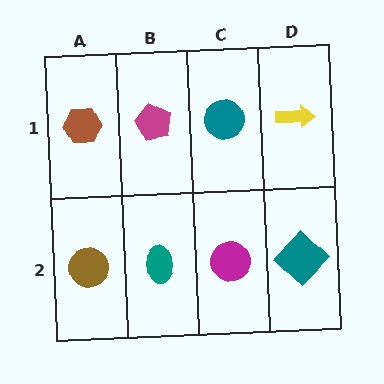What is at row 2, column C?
A magenta circle.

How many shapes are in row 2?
4 shapes.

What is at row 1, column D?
A yellow arrow.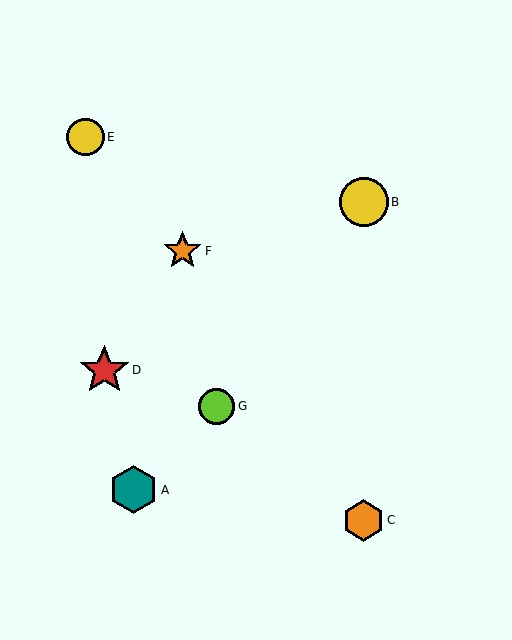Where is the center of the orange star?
The center of the orange star is at (183, 251).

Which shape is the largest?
The red star (labeled D) is the largest.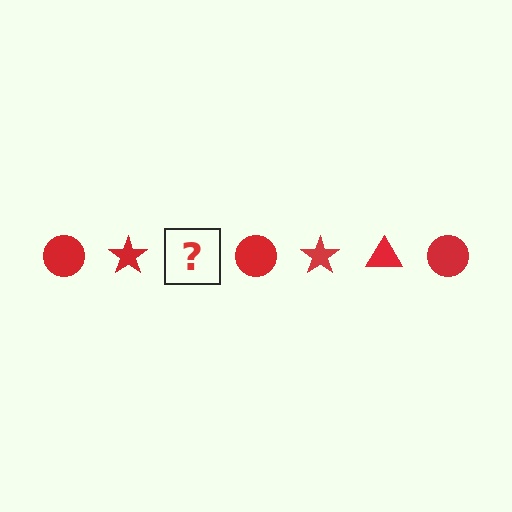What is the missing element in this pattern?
The missing element is a red triangle.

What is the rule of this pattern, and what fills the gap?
The rule is that the pattern cycles through circle, star, triangle shapes in red. The gap should be filled with a red triangle.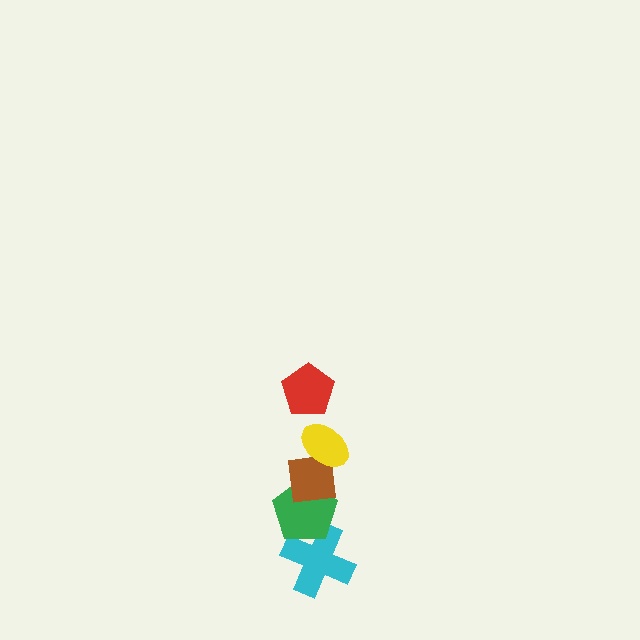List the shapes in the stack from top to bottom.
From top to bottom: the red pentagon, the yellow ellipse, the brown square, the green pentagon, the cyan cross.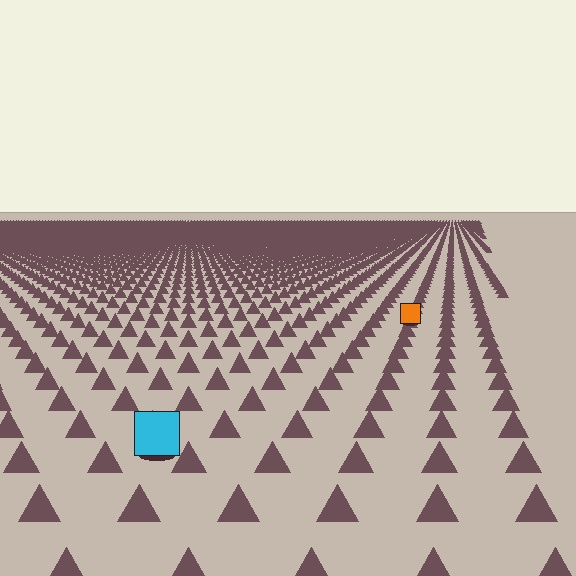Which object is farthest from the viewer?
The orange square is farthest from the viewer. It appears smaller and the ground texture around it is denser.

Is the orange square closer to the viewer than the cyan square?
No. The cyan square is closer — you can tell from the texture gradient: the ground texture is coarser near it.